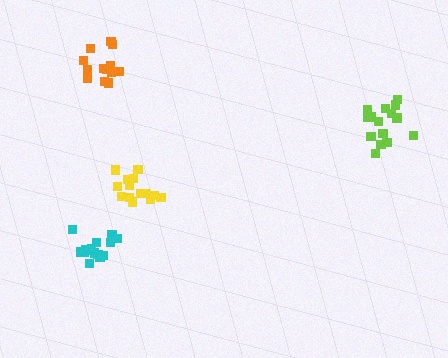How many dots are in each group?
Group 1: 16 dots, Group 2: 14 dots, Group 3: 13 dots, Group 4: 14 dots (57 total).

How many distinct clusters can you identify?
There are 4 distinct clusters.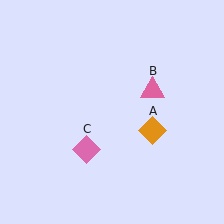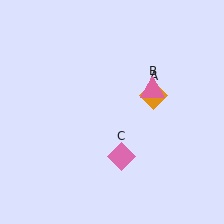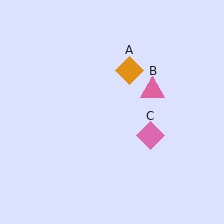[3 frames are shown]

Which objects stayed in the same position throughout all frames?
Pink triangle (object B) remained stationary.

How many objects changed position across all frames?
2 objects changed position: orange diamond (object A), pink diamond (object C).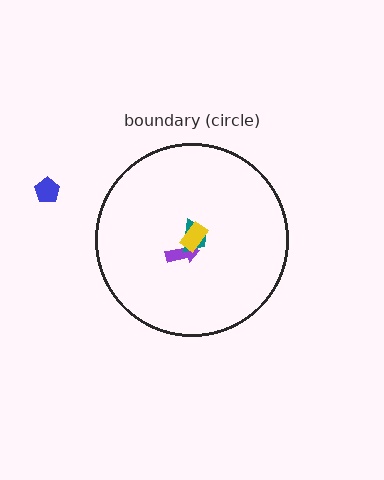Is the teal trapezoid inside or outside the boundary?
Inside.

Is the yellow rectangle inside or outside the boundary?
Inside.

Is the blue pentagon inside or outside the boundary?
Outside.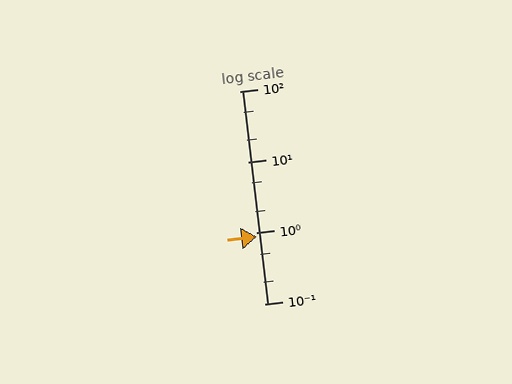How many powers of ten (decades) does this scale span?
The scale spans 3 decades, from 0.1 to 100.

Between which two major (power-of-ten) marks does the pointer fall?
The pointer is between 0.1 and 1.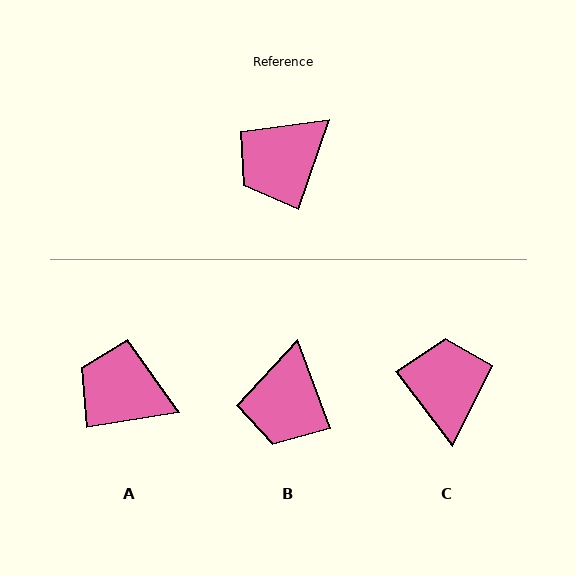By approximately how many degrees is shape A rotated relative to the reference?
Approximately 62 degrees clockwise.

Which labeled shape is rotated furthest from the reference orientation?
C, about 124 degrees away.